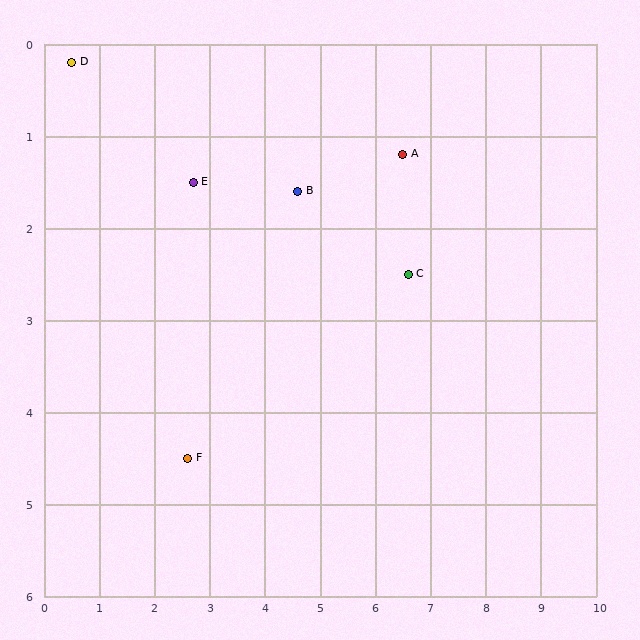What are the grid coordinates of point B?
Point B is at approximately (4.6, 1.6).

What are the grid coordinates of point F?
Point F is at approximately (2.6, 4.5).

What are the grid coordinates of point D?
Point D is at approximately (0.5, 0.2).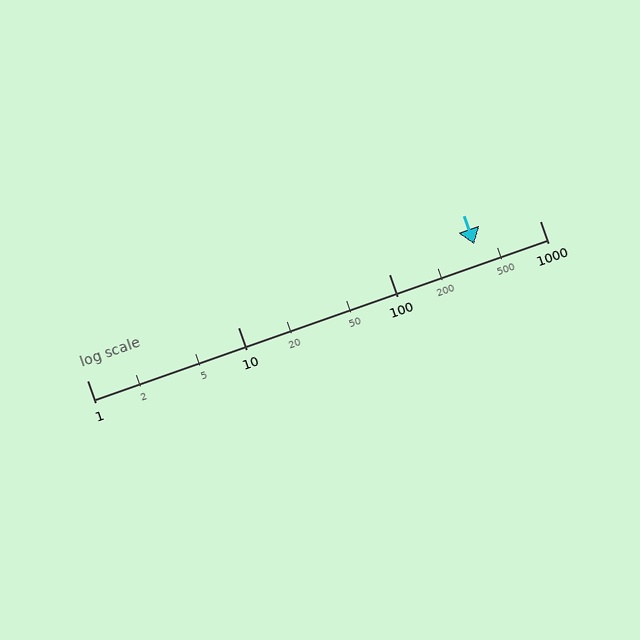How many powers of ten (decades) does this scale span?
The scale spans 3 decades, from 1 to 1000.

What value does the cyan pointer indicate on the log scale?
The pointer indicates approximately 370.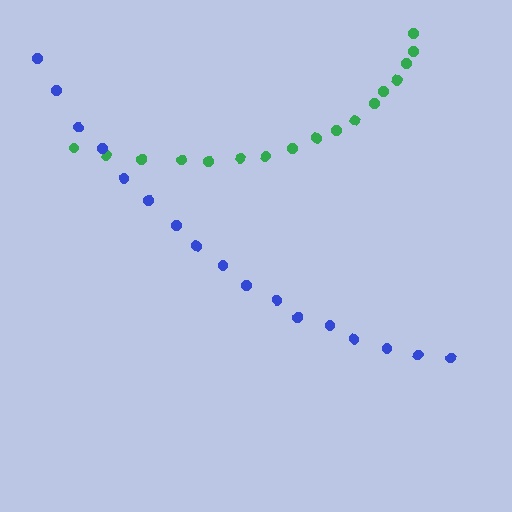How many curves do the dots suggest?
There are 2 distinct paths.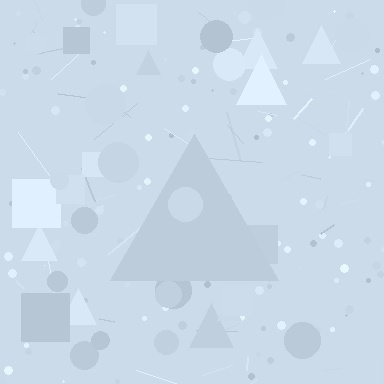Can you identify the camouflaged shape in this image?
The camouflaged shape is a triangle.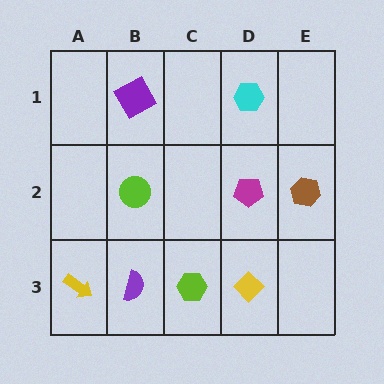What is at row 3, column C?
A lime hexagon.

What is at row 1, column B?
A purple square.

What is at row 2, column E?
A brown hexagon.